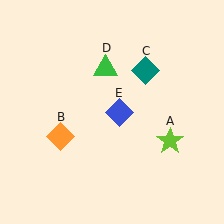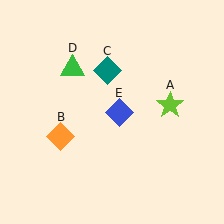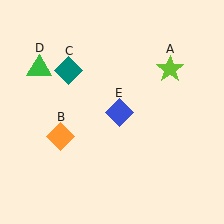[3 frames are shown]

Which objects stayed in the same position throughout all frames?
Orange diamond (object B) and blue diamond (object E) remained stationary.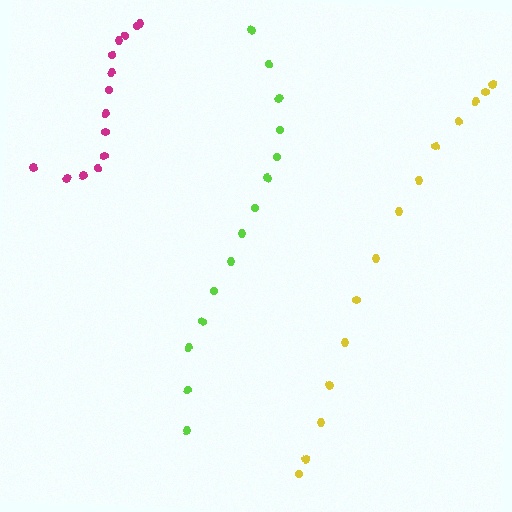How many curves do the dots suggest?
There are 3 distinct paths.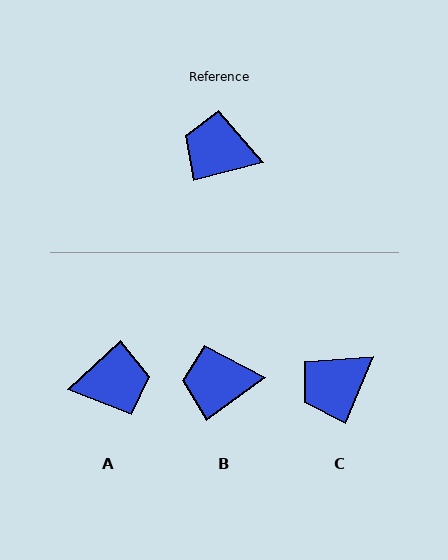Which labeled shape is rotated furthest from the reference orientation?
A, about 152 degrees away.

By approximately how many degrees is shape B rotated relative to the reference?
Approximately 21 degrees counter-clockwise.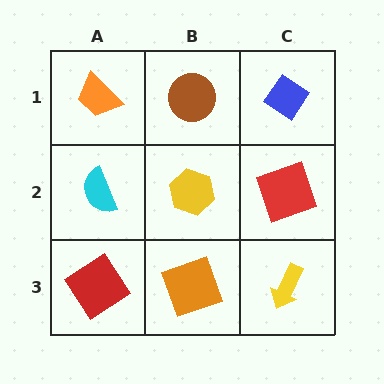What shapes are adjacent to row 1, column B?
A yellow hexagon (row 2, column B), an orange trapezoid (row 1, column A), a blue diamond (row 1, column C).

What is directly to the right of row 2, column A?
A yellow hexagon.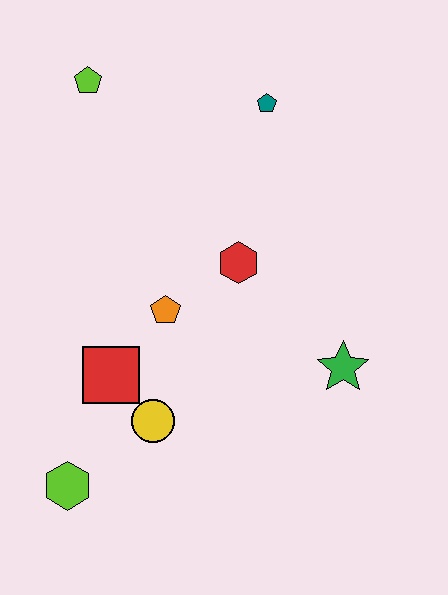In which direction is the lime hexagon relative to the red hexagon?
The lime hexagon is below the red hexagon.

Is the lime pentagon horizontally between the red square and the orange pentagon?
No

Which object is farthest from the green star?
The lime pentagon is farthest from the green star.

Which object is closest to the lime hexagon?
The yellow circle is closest to the lime hexagon.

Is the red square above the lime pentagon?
No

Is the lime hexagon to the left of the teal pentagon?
Yes